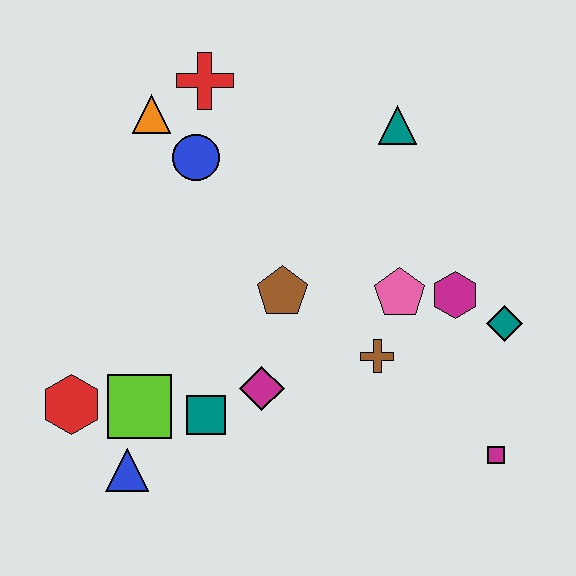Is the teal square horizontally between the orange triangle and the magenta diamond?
Yes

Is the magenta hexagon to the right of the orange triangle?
Yes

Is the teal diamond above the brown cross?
Yes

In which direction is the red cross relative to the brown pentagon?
The red cross is above the brown pentagon.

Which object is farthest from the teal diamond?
The red hexagon is farthest from the teal diamond.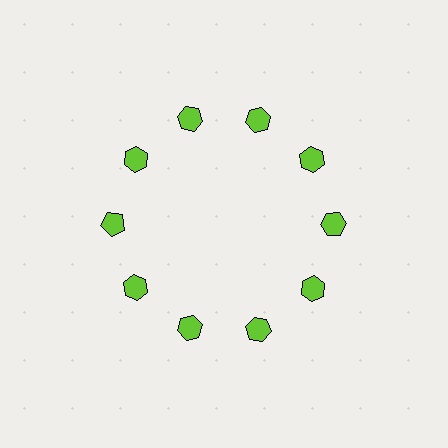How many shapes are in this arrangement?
There are 10 shapes arranged in a ring pattern.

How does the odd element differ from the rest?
It has a different shape: pentagon instead of hexagon.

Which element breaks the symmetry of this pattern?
The lime pentagon at roughly the 9 o'clock position breaks the symmetry. All other shapes are lime hexagons.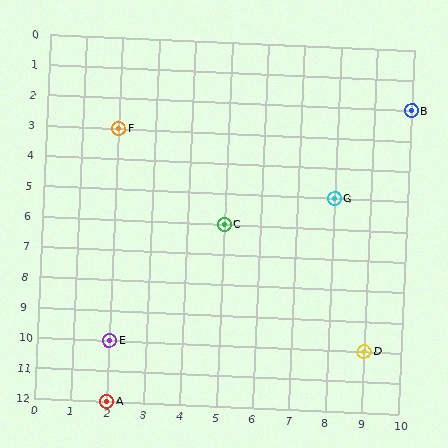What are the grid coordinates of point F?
Point F is at grid coordinates (2, 3).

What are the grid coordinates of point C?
Point C is at grid coordinates (5, 6).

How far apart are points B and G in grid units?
Points B and G are 2 columns and 3 rows apart (about 3.6 grid units diagonally).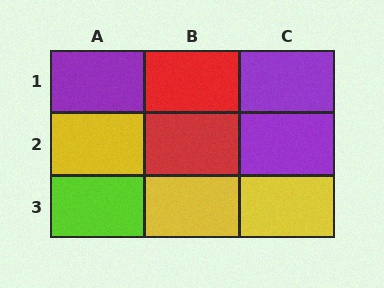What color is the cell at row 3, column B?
Yellow.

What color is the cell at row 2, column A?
Yellow.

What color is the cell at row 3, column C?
Yellow.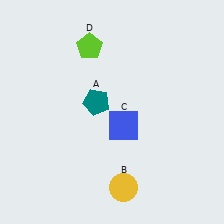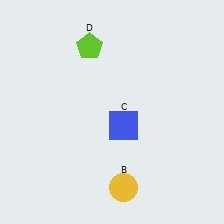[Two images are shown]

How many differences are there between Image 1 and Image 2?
There is 1 difference between the two images.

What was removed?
The teal pentagon (A) was removed in Image 2.